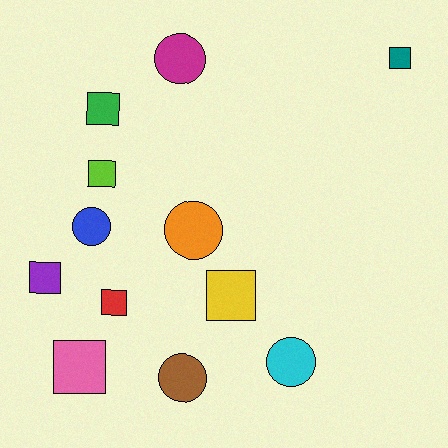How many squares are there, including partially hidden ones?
There are 7 squares.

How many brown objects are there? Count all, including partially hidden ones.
There is 1 brown object.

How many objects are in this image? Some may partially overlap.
There are 12 objects.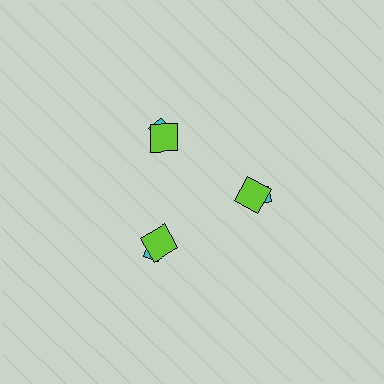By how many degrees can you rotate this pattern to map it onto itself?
The pattern maps onto itself every 120 degrees of rotation.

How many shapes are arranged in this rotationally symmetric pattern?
There are 6 shapes, arranged in 3 groups of 2.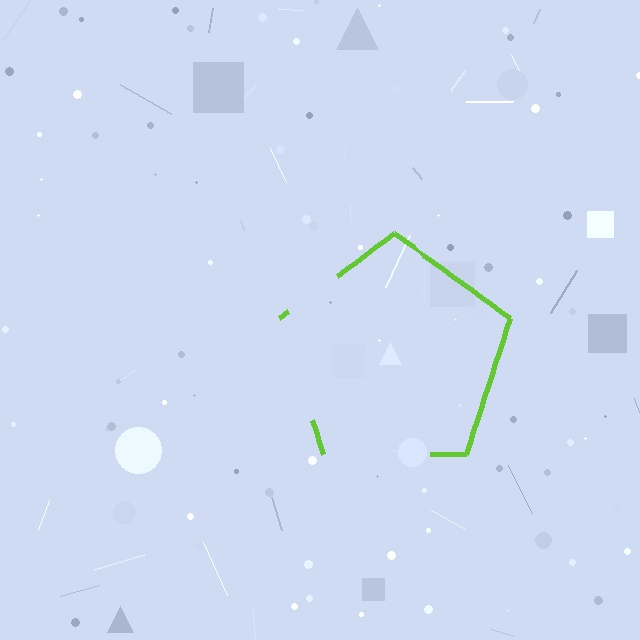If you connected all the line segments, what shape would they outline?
They would outline a pentagon.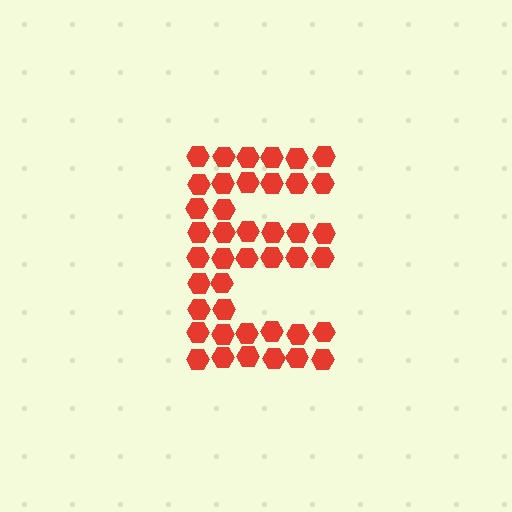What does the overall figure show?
The overall figure shows the letter E.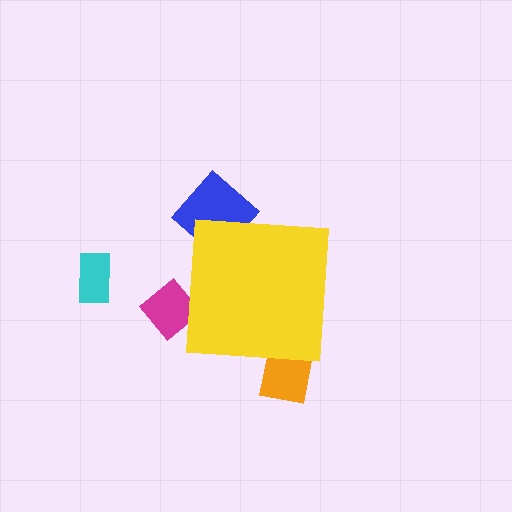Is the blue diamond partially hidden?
Yes, the blue diamond is partially hidden behind the yellow square.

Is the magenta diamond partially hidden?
Yes, the magenta diamond is partially hidden behind the yellow square.